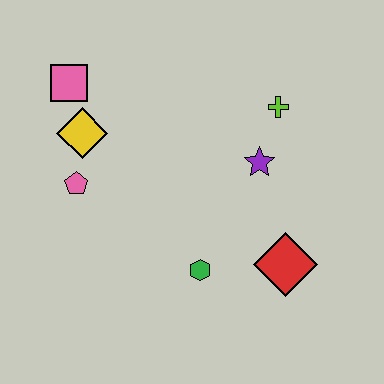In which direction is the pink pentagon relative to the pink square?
The pink pentagon is below the pink square.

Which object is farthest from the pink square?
The red diamond is farthest from the pink square.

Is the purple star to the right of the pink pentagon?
Yes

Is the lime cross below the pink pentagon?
No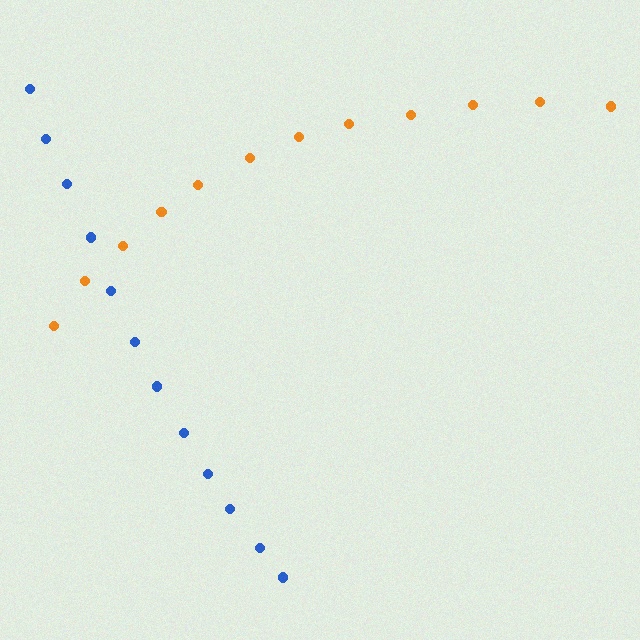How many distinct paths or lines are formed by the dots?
There are 2 distinct paths.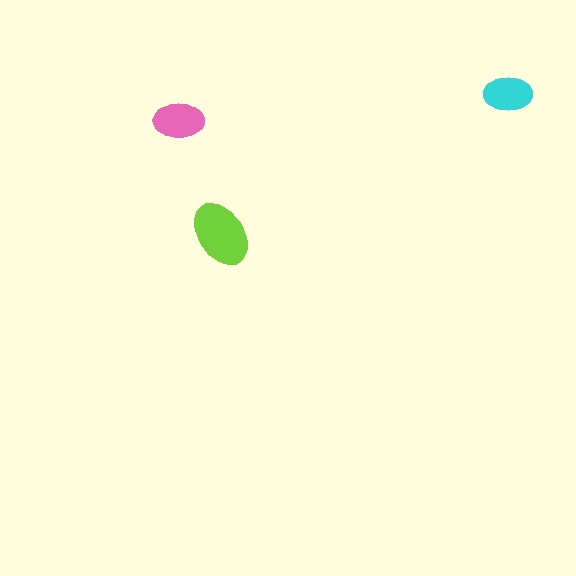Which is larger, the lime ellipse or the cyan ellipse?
The lime one.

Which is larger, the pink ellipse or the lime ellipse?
The lime one.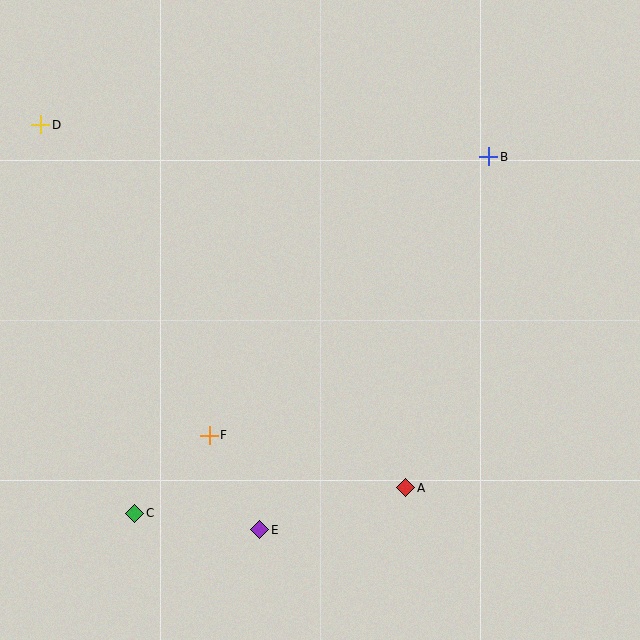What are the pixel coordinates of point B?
Point B is at (489, 157).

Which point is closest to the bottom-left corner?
Point C is closest to the bottom-left corner.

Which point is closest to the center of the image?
Point F at (209, 435) is closest to the center.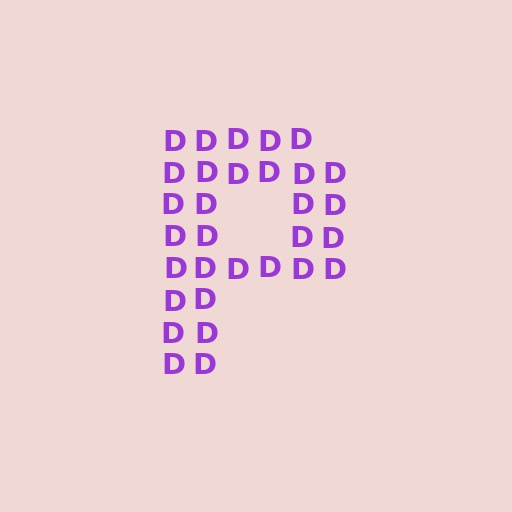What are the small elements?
The small elements are letter D's.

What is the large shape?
The large shape is the letter P.